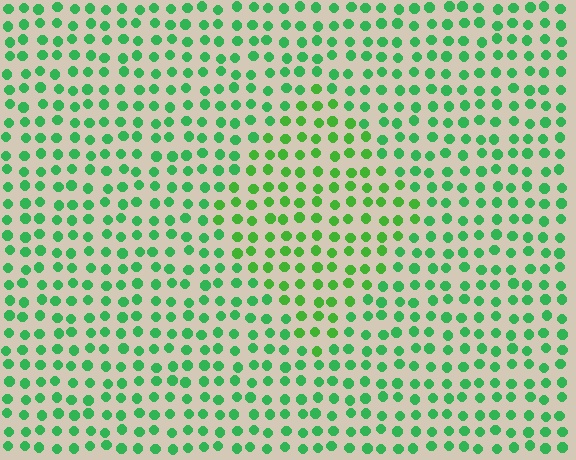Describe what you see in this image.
The image is filled with small green elements in a uniform arrangement. A diamond-shaped region is visible where the elements are tinted to a slightly different hue, forming a subtle color boundary.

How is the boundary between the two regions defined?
The boundary is defined purely by a slight shift in hue (about 23 degrees). Spacing, size, and orientation are identical on both sides.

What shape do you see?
I see a diamond.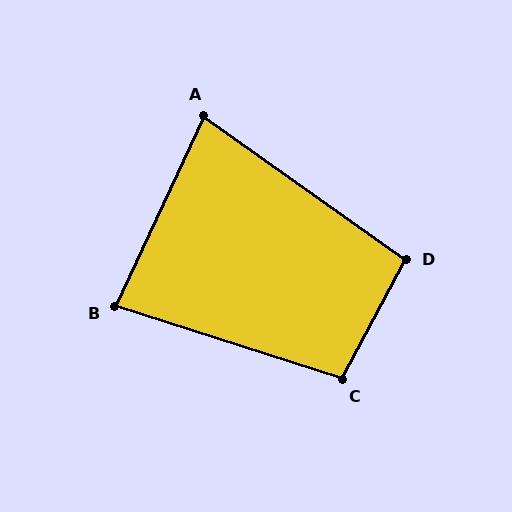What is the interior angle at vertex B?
Approximately 83 degrees (acute).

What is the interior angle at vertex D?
Approximately 97 degrees (obtuse).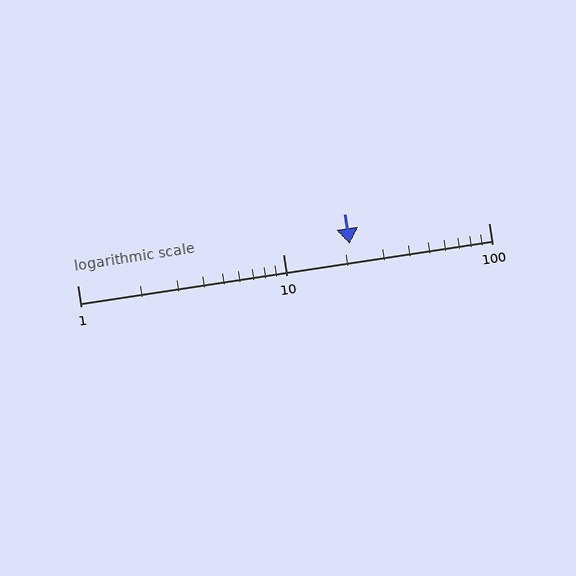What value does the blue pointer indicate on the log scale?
The pointer indicates approximately 21.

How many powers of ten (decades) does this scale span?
The scale spans 2 decades, from 1 to 100.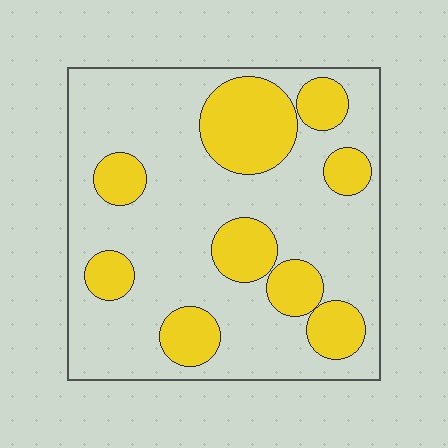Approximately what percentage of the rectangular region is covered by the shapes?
Approximately 30%.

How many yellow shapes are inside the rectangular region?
9.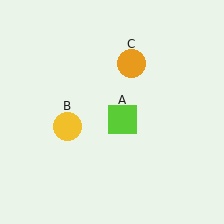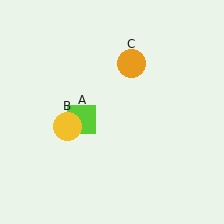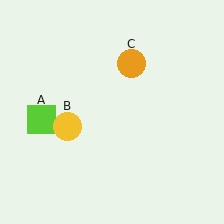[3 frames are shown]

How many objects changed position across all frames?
1 object changed position: lime square (object A).